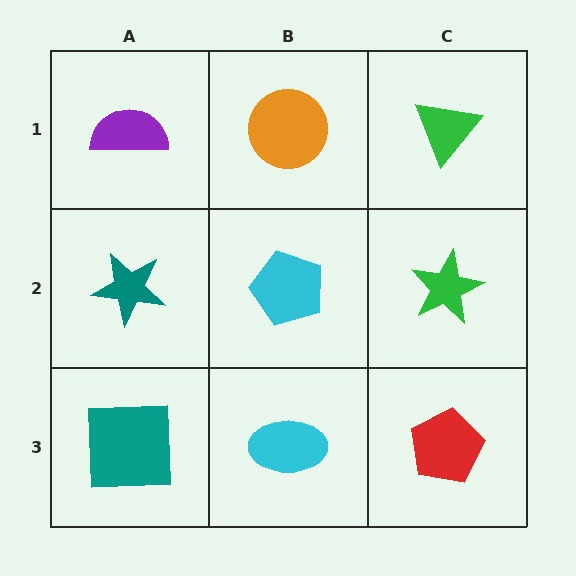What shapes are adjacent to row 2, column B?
An orange circle (row 1, column B), a cyan ellipse (row 3, column B), a teal star (row 2, column A), a green star (row 2, column C).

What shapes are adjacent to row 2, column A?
A purple semicircle (row 1, column A), a teal square (row 3, column A), a cyan pentagon (row 2, column B).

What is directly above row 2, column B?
An orange circle.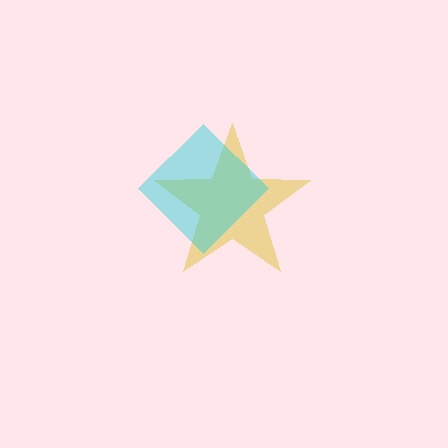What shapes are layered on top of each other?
The layered shapes are: a yellow star, a cyan diamond.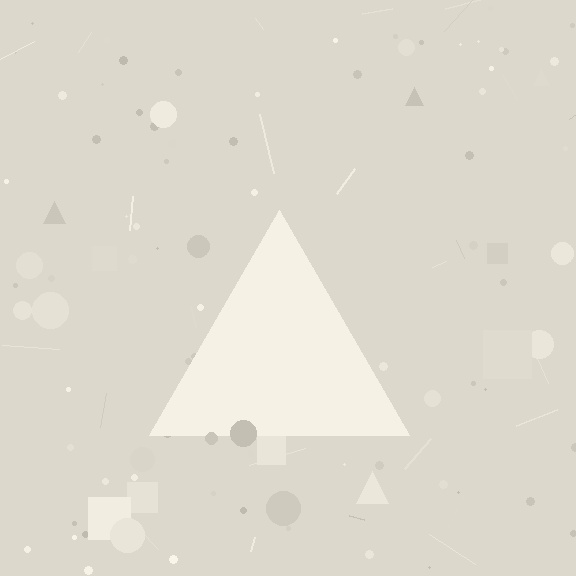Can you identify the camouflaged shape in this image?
The camouflaged shape is a triangle.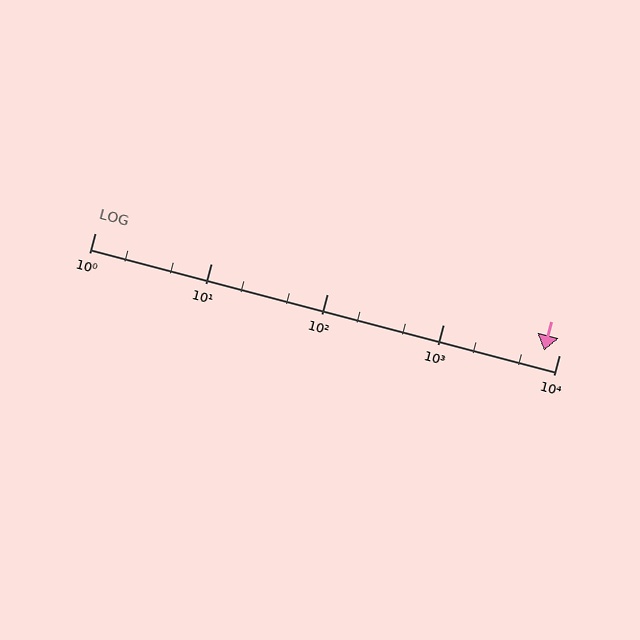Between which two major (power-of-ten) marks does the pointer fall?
The pointer is between 1000 and 10000.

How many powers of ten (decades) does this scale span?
The scale spans 4 decades, from 1 to 10000.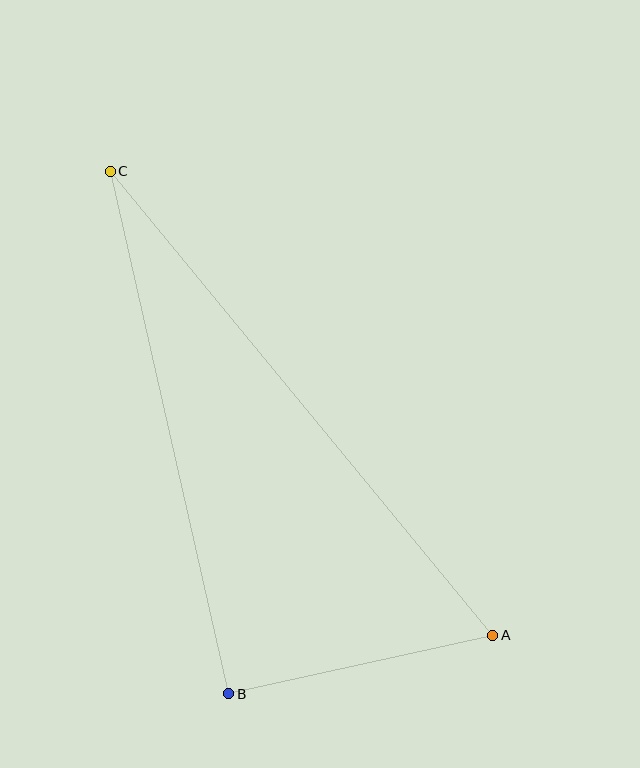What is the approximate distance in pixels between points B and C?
The distance between B and C is approximately 536 pixels.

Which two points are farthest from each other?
Points A and C are farthest from each other.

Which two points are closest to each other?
Points A and B are closest to each other.